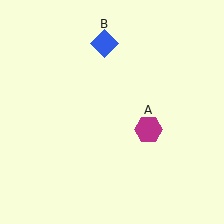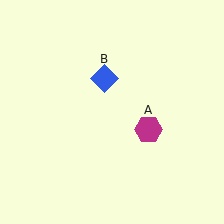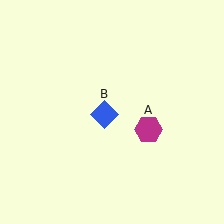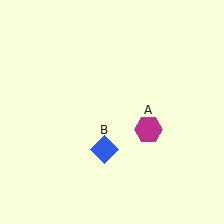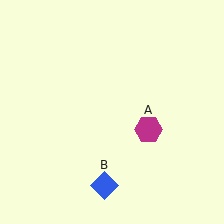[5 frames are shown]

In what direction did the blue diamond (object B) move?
The blue diamond (object B) moved down.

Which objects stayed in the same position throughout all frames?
Magenta hexagon (object A) remained stationary.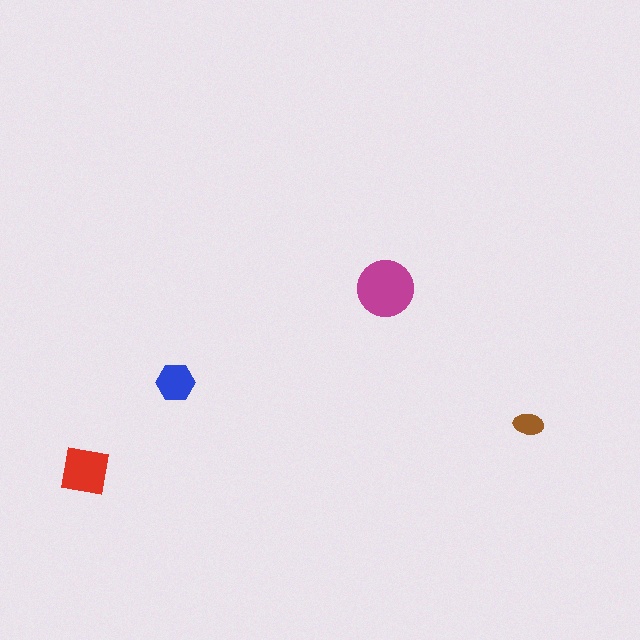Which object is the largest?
The magenta circle.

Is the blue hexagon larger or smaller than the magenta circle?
Smaller.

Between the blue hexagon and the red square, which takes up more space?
The red square.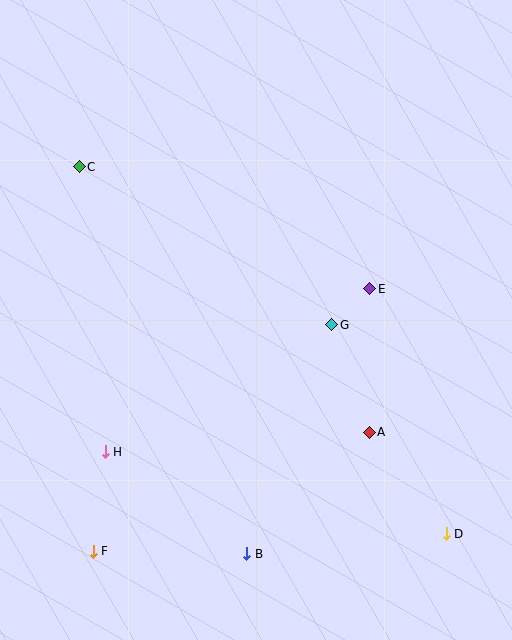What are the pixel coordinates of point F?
Point F is at (93, 551).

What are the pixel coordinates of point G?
Point G is at (332, 325).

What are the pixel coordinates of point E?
Point E is at (370, 289).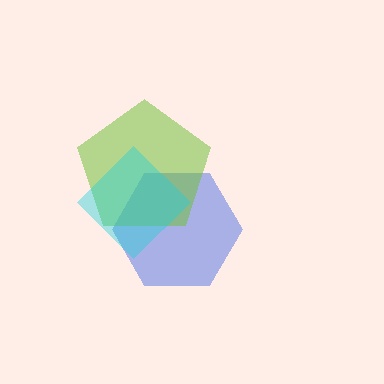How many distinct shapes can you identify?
There are 3 distinct shapes: a blue hexagon, a lime pentagon, a cyan diamond.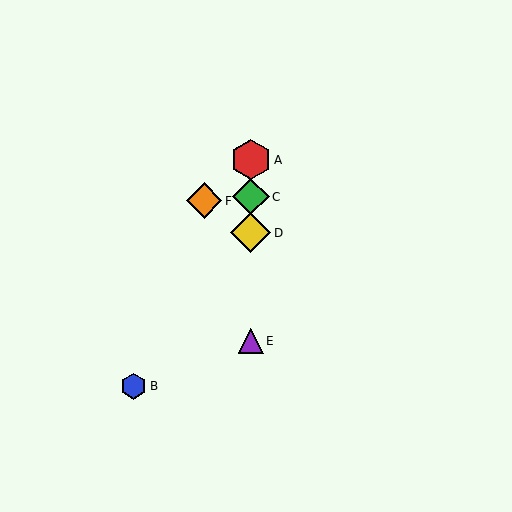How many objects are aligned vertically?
4 objects (A, C, D, E) are aligned vertically.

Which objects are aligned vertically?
Objects A, C, D, E are aligned vertically.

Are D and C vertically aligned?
Yes, both are at x≈251.